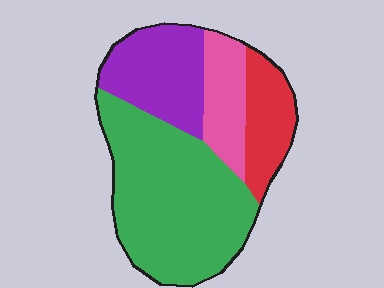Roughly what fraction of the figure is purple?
Purple takes up between a sixth and a third of the figure.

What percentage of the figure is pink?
Pink takes up less than a sixth of the figure.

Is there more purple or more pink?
Purple.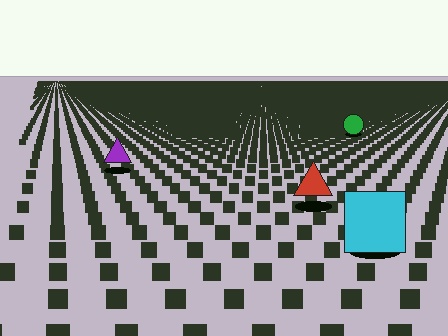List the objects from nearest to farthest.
From nearest to farthest: the cyan square, the red triangle, the purple triangle, the green circle.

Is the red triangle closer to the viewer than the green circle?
Yes. The red triangle is closer — you can tell from the texture gradient: the ground texture is coarser near it.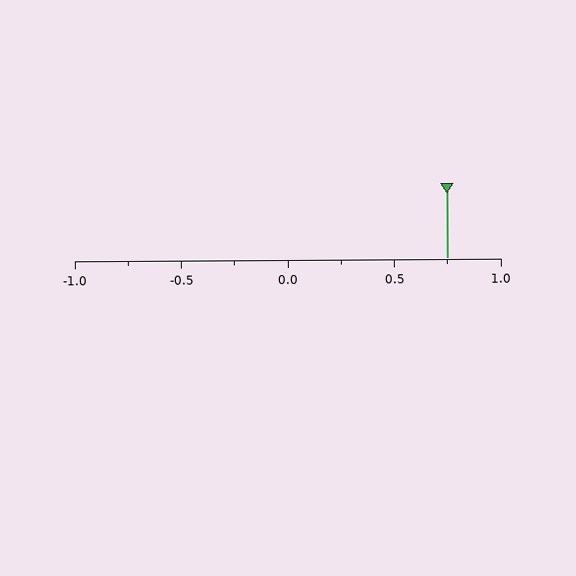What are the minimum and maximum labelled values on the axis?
The axis runs from -1.0 to 1.0.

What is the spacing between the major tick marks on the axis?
The major ticks are spaced 0.5 apart.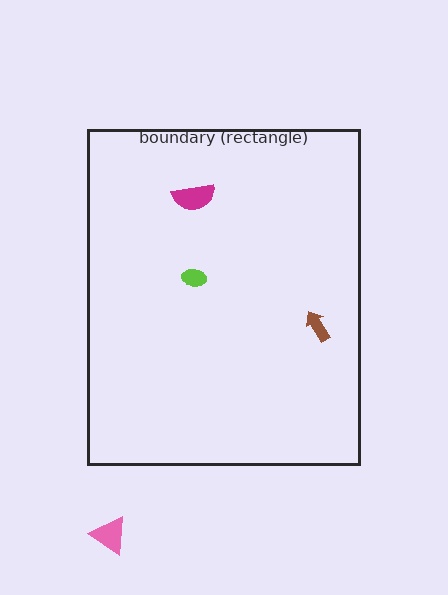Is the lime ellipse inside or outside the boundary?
Inside.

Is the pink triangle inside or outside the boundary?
Outside.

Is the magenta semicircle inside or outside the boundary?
Inside.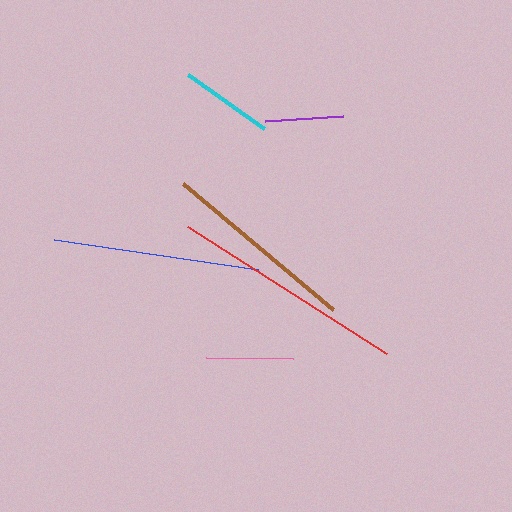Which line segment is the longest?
The red line is the longest at approximately 236 pixels.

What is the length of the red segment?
The red segment is approximately 236 pixels long.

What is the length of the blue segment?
The blue segment is approximately 206 pixels long.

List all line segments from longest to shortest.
From longest to shortest: red, blue, brown, cyan, pink, purple.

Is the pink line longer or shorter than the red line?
The red line is longer than the pink line.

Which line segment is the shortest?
The purple line is the shortest at approximately 79 pixels.